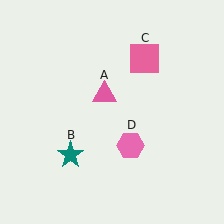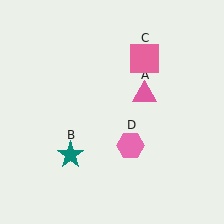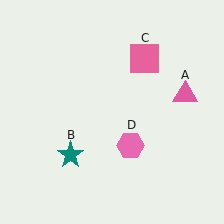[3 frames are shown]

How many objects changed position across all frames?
1 object changed position: pink triangle (object A).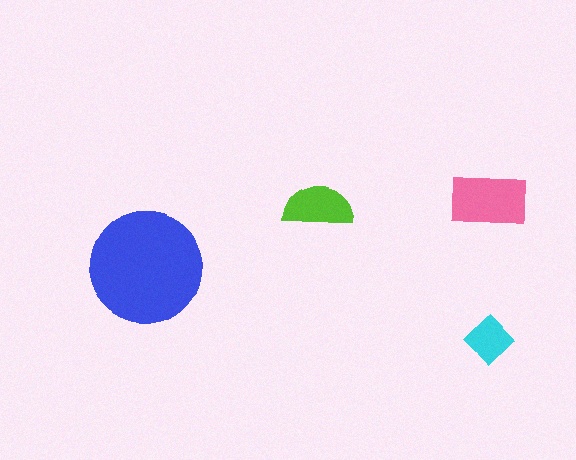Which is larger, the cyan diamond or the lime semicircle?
The lime semicircle.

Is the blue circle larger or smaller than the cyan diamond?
Larger.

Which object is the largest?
The blue circle.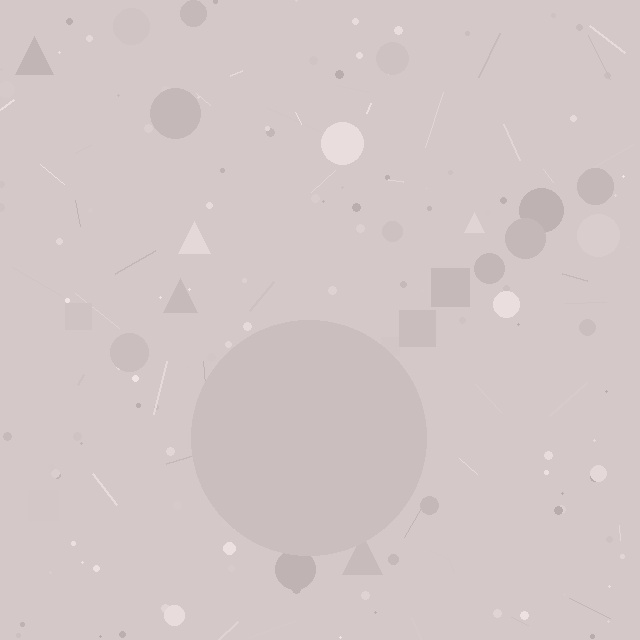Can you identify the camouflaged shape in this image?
The camouflaged shape is a circle.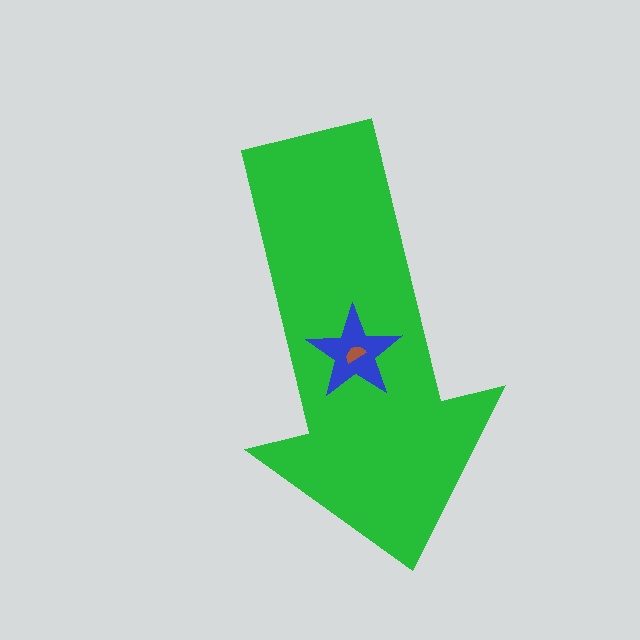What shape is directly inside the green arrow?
The blue star.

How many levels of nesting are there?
3.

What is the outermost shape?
The green arrow.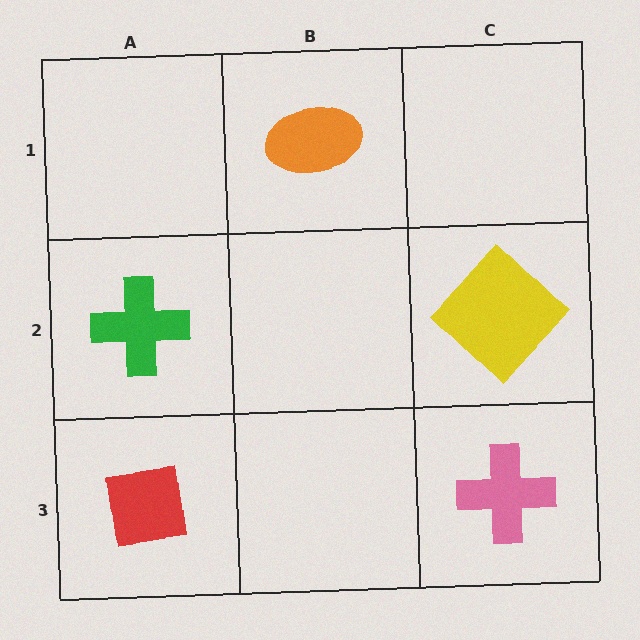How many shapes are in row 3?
2 shapes.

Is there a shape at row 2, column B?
No, that cell is empty.